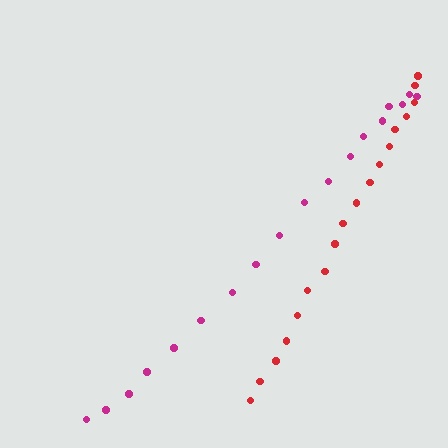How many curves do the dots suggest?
There are 2 distinct paths.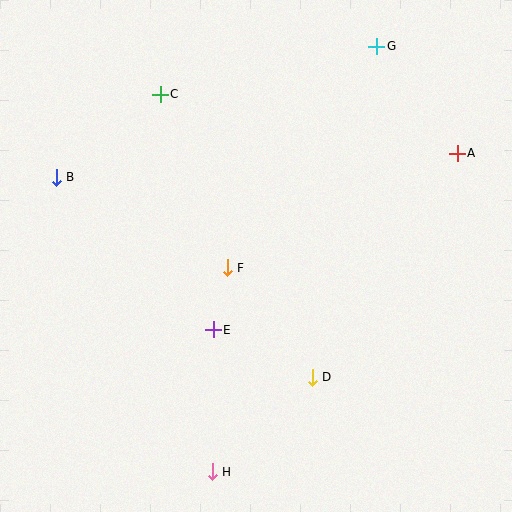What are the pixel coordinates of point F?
Point F is at (227, 268).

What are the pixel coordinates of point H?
Point H is at (212, 472).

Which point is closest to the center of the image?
Point F at (227, 268) is closest to the center.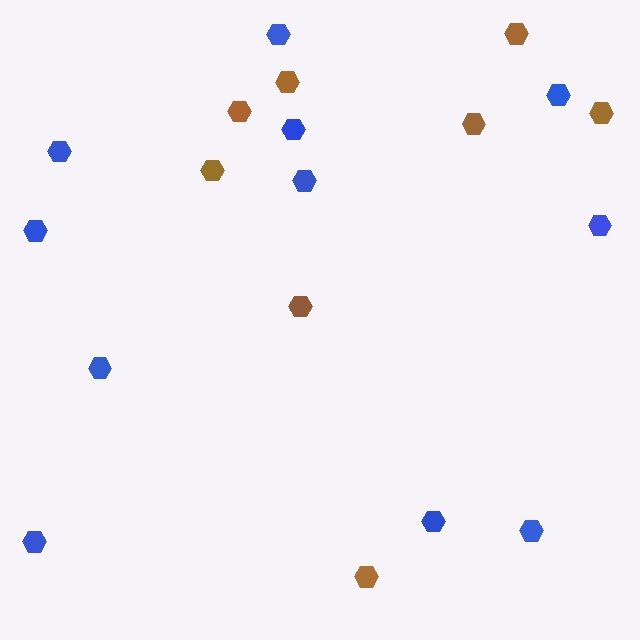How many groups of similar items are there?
There are 2 groups: one group of brown hexagons (8) and one group of blue hexagons (11).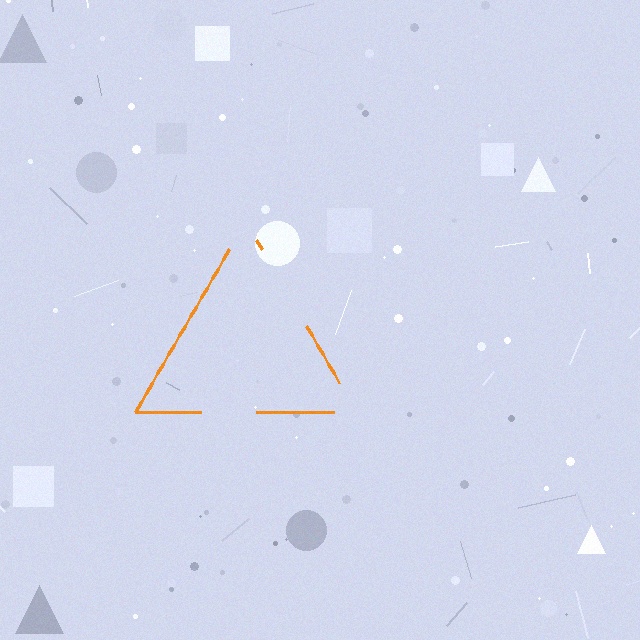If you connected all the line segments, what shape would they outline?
They would outline a triangle.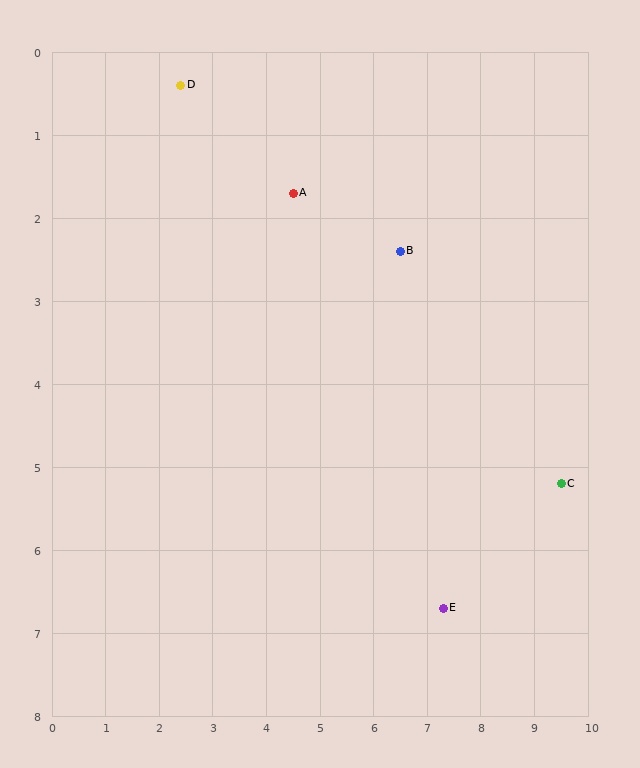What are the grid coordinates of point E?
Point E is at approximately (7.3, 6.7).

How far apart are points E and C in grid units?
Points E and C are about 2.7 grid units apart.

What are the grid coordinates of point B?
Point B is at approximately (6.5, 2.4).